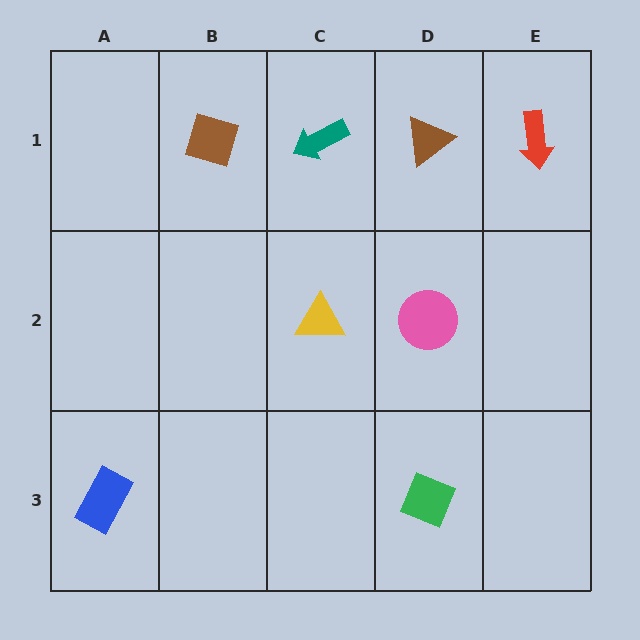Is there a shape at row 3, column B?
No, that cell is empty.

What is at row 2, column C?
A yellow triangle.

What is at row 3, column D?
A green diamond.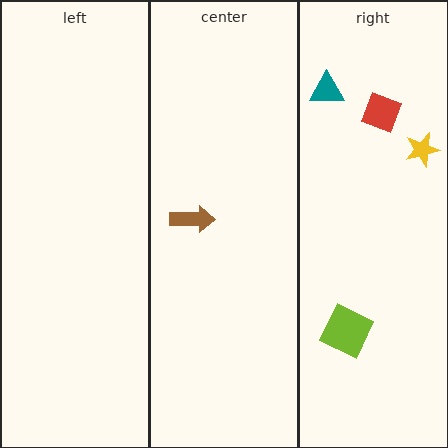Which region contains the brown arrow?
The center region.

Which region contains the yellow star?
The right region.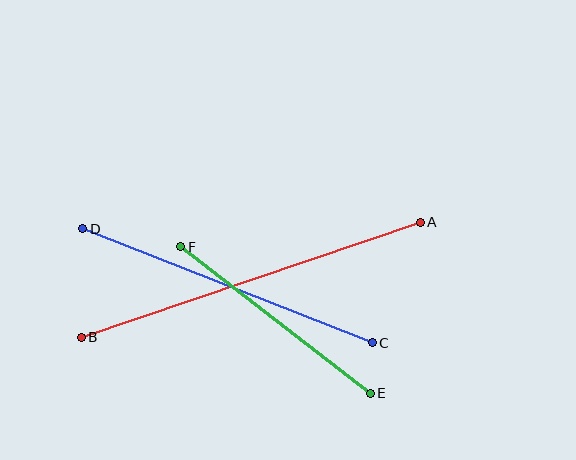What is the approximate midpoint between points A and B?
The midpoint is at approximately (251, 280) pixels.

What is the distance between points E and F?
The distance is approximately 240 pixels.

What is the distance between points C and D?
The distance is approximately 311 pixels.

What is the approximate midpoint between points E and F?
The midpoint is at approximately (276, 320) pixels.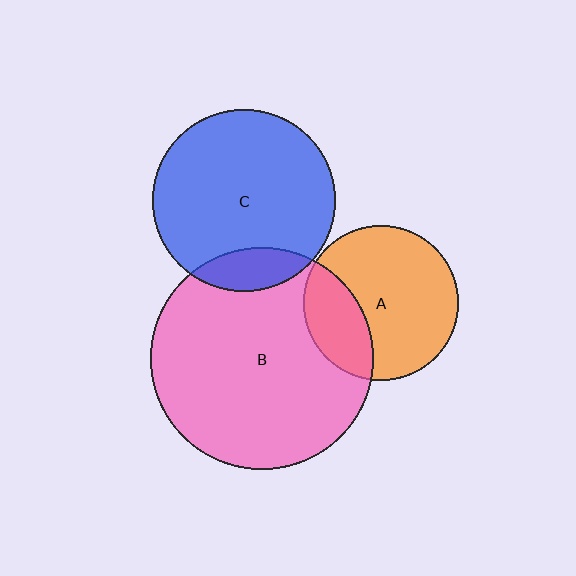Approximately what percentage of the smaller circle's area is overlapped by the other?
Approximately 15%.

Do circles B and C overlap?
Yes.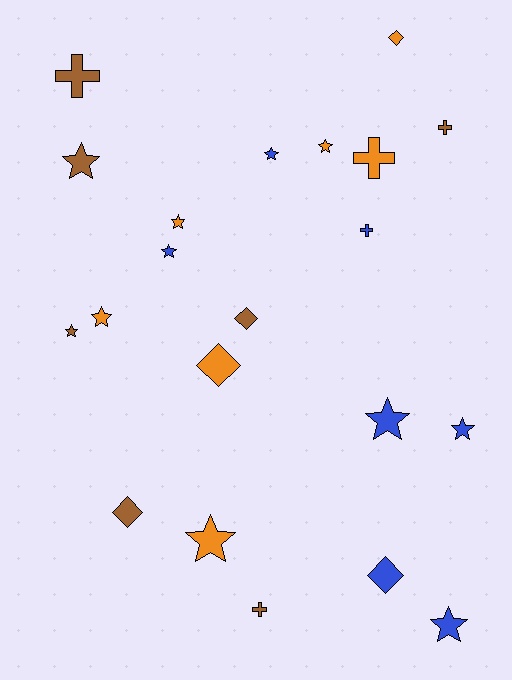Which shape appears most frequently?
Star, with 11 objects.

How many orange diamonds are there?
There are 2 orange diamonds.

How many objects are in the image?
There are 21 objects.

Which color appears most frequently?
Orange, with 7 objects.